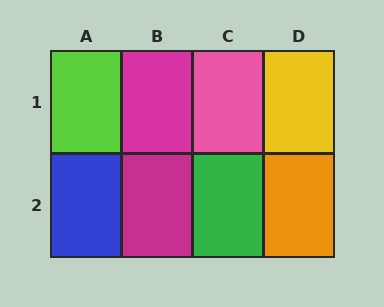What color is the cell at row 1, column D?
Yellow.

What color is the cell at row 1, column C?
Pink.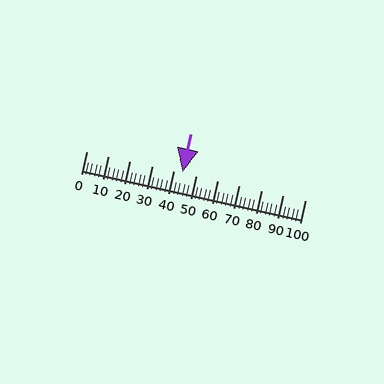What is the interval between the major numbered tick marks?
The major tick marks are spaced 10 units apart.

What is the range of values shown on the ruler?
The ruler shows values from 0 to 100.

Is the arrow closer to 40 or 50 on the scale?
The arrow is closer to 40.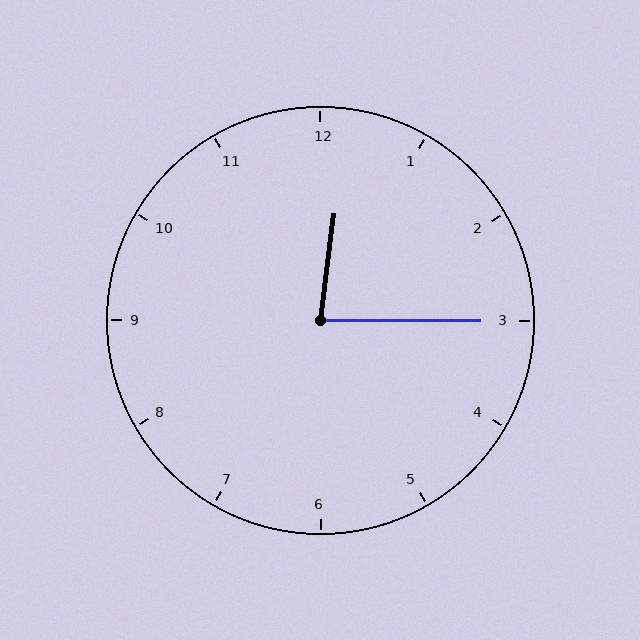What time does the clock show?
12:15.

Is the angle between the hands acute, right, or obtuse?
It is acute.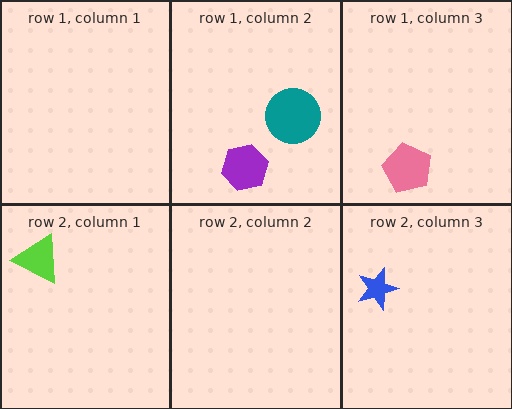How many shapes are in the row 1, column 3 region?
1.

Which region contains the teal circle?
The row 1, column 2 region.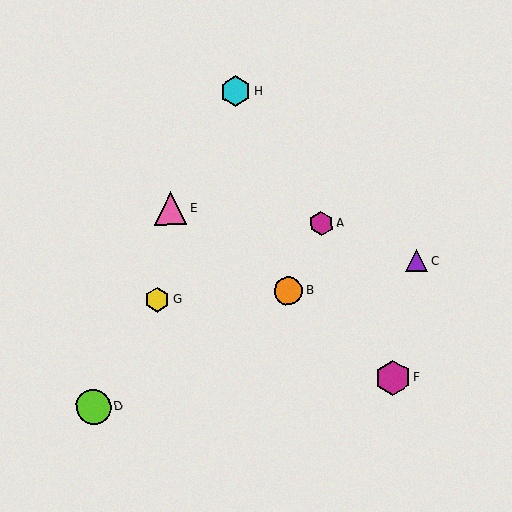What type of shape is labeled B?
Shape B is an orange circle.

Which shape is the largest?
The magenta hexagon (labeled F) is the largest.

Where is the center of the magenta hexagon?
The center of the magenta hexagon is at (393, 378).